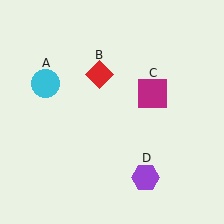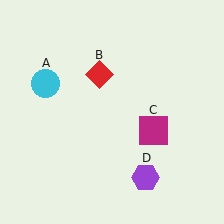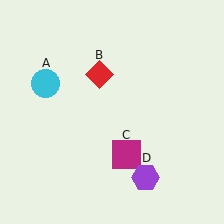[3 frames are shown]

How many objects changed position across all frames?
1 object changed position: magenta square (object C).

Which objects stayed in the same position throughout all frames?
Cyan circle (object A) and red diamond (object B) and purple hexagon (object D) remained stationary.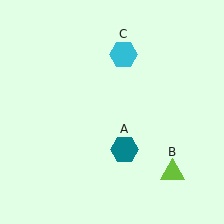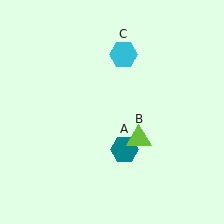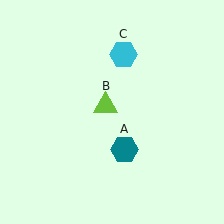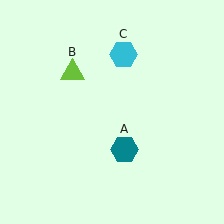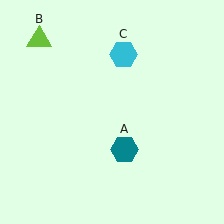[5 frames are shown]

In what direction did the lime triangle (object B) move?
The lime triangle (object B) moved up and to the left.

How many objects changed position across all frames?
1 object changed position: lime triangle (object B).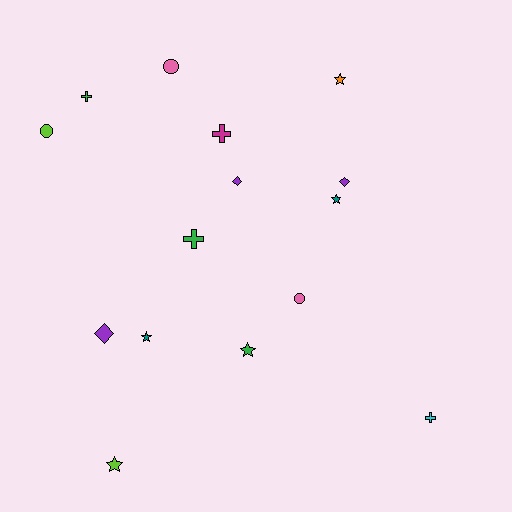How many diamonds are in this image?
There are 3 diamonds.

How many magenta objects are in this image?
There is 1 magenta object.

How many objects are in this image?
There are 15 objects.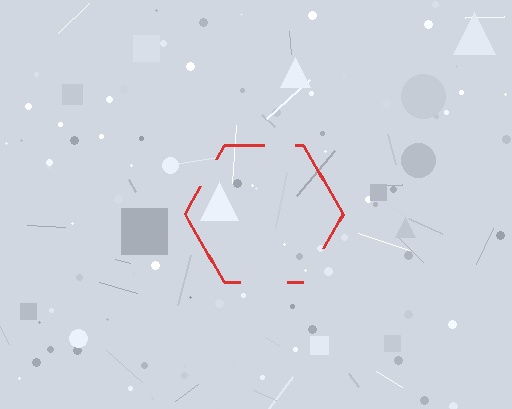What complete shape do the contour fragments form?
The contour fragments form a hexagon.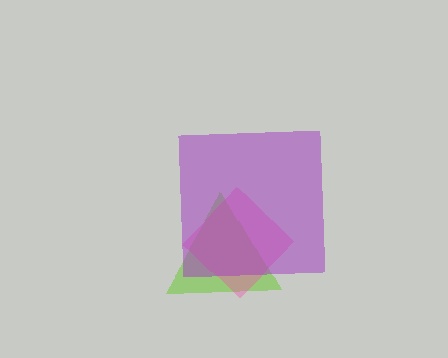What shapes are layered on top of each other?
The layered shapes are: a lime triangle, a pink diamond, a purple square.